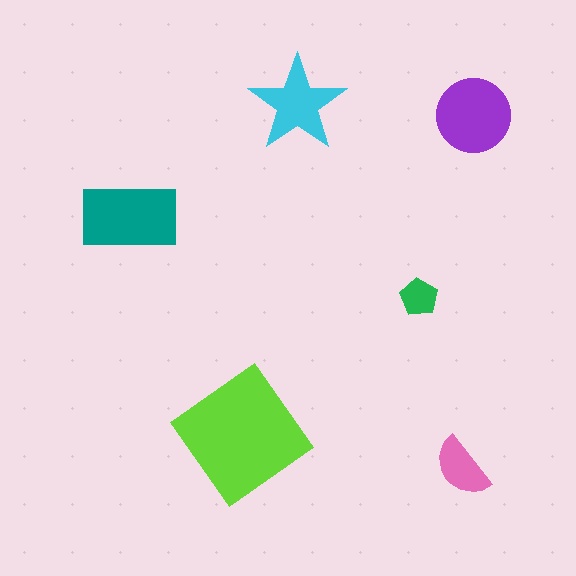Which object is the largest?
The lime diamond.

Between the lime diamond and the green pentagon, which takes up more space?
The lime diamond.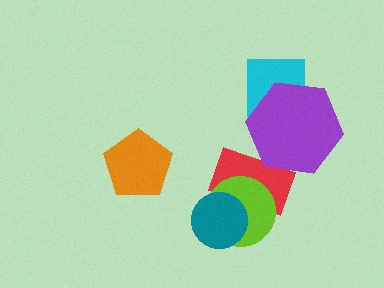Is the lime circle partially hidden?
Yes, it is partially covered by another shape.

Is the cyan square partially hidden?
Yes, it is partially covered by another shape.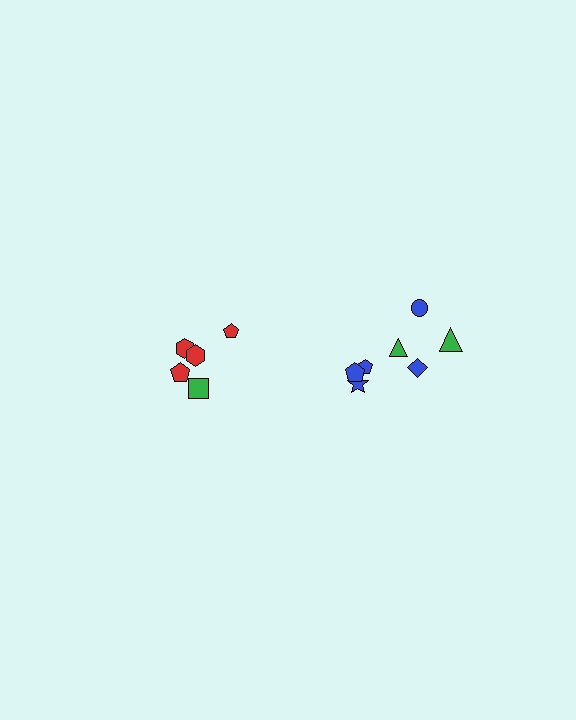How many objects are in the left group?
There are 5 objects.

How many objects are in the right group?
There are 7 objects.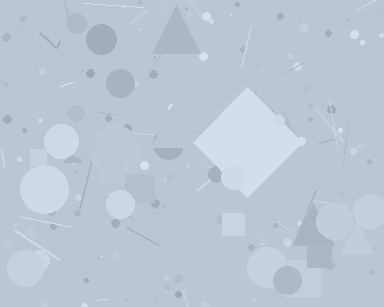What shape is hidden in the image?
A diamond is hidden in the image.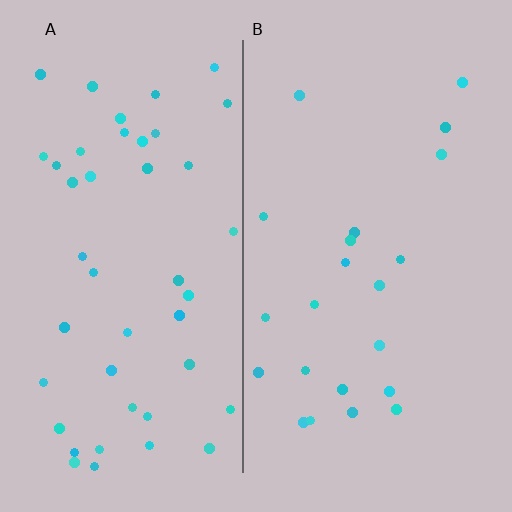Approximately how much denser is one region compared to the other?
Approximately 2.0× — region A over region B.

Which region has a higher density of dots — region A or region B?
A (the left).